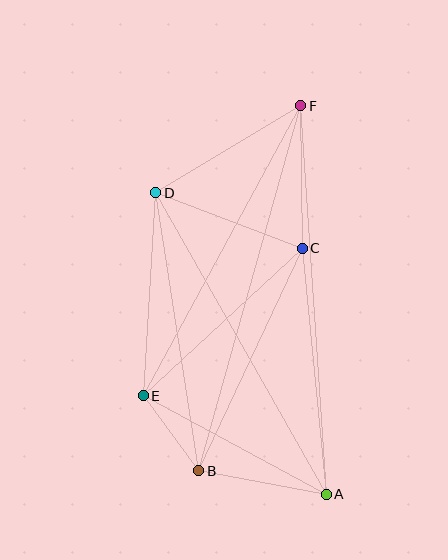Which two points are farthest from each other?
Points A and F are farthest from each other.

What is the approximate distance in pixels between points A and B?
The distance between A and B is approximately 129 pixels.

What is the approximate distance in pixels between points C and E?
The distance between C and E is approximately 217 pixels.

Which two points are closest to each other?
Points B and E are closest to each other.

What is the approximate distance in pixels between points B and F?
The distance between B and F is approximately 379 pixels.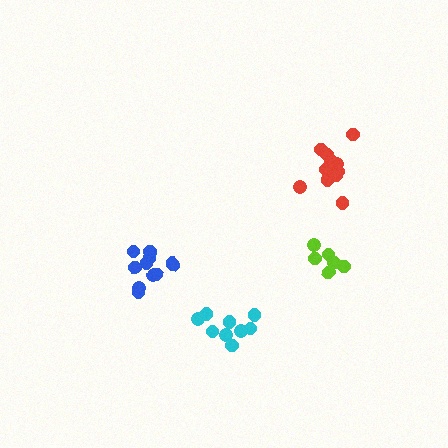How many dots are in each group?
Group 1: 12 dots, Group 2: 6 dots, Group 3: 9 dots, Group 4: 12 dots (39 total).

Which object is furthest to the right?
The lime cluster is rightmost.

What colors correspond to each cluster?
The clusters are colored: blue, lime, cyan, red.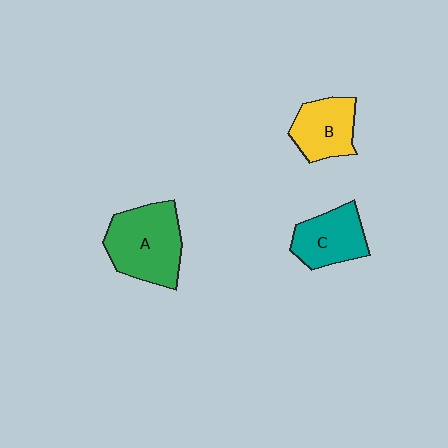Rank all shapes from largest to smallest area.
From largest to smallest: A (green), C (teal), B (yellow).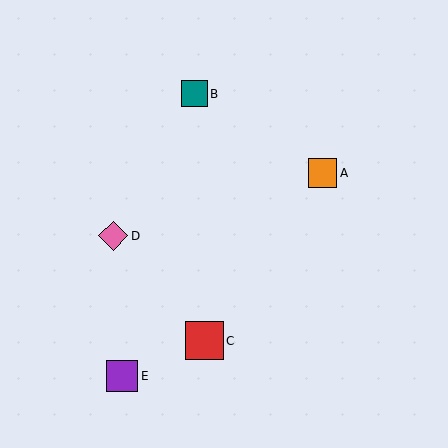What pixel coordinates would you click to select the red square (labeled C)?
Click at (204, 341) to select the red square C.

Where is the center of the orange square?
The center of the orange square is at (322, 173).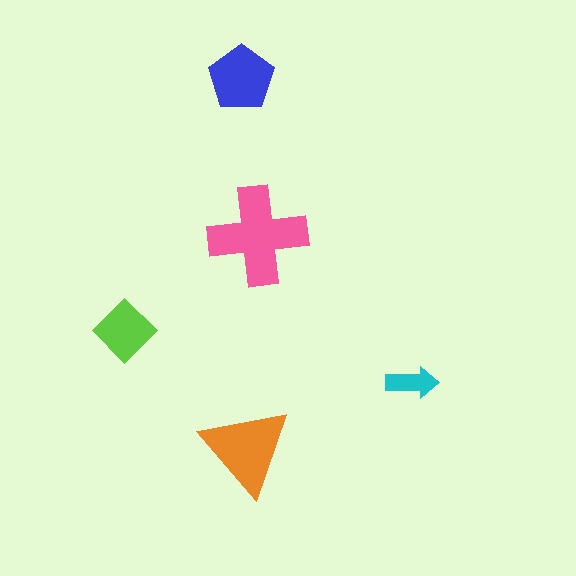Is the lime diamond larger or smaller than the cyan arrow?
Larger.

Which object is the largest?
The pink cross.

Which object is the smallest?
The cyan arrow.